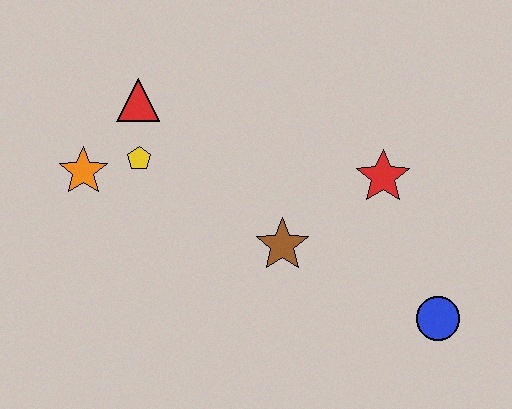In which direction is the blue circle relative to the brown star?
The blue circle is to the right of the brown star.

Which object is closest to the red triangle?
The yellow pentagon is closest to the red triangle.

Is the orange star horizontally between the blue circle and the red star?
No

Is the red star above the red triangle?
No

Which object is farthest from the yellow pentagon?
The blue circle is farthest from the yellow pentagon.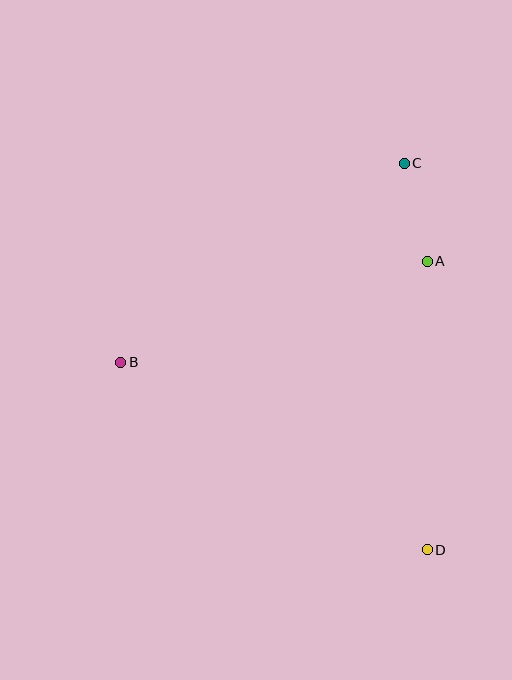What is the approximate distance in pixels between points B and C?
The distance between B and C is approximately 346 pixels.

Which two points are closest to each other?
Points A and C are closest to each other.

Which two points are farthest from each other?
Points C and D are farthest from each other.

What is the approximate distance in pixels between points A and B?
The distance between A and B is approximately 323 pixels.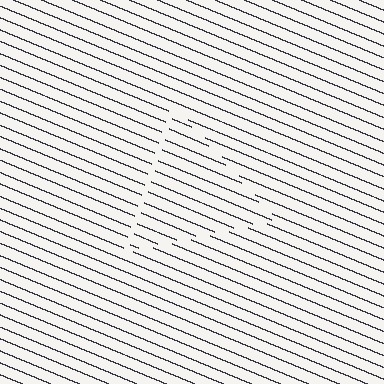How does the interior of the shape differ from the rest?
The interior of the shape contains the same grating, shifted by half a period — the contour is defined by the phase discontinuity where line-ends from the inner and outer gratings abut.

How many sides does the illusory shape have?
3 sides — the line-ends trace a triangle.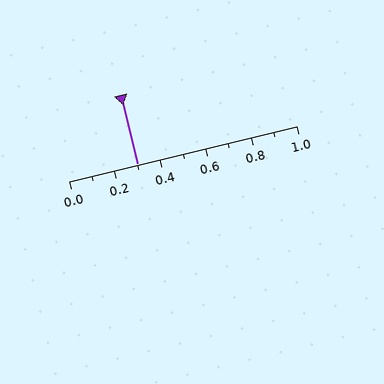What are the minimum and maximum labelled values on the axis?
The axis runs from 0.0 to 1.0.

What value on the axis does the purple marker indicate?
The marker indicates approximately 0.3.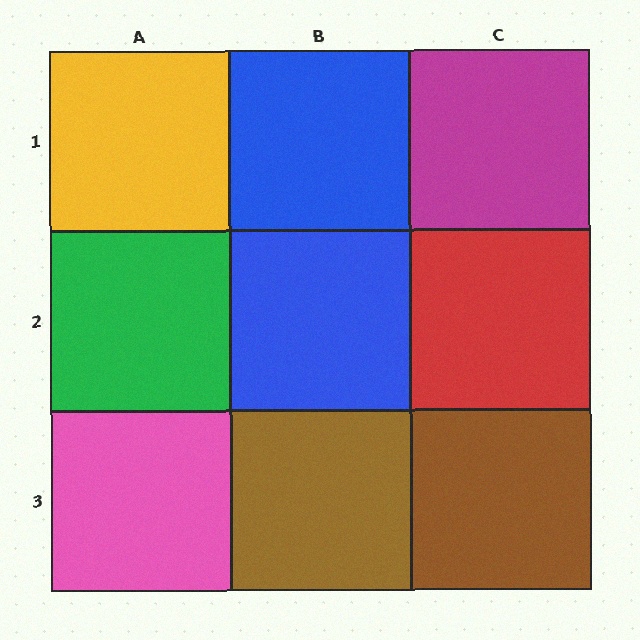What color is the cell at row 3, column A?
Pink.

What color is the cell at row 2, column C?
Red.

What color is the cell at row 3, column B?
Brown.